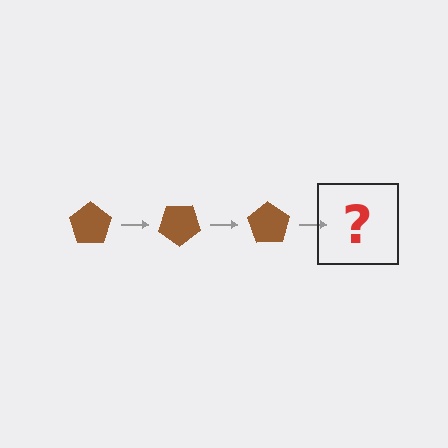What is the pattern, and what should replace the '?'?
The pattern is that the pentagon rotates 35 degrees each step. The '?' should be a brown pentagon rotated 105 degrees.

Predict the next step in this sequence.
The next step is a brown pentagon rotated 105 degrees.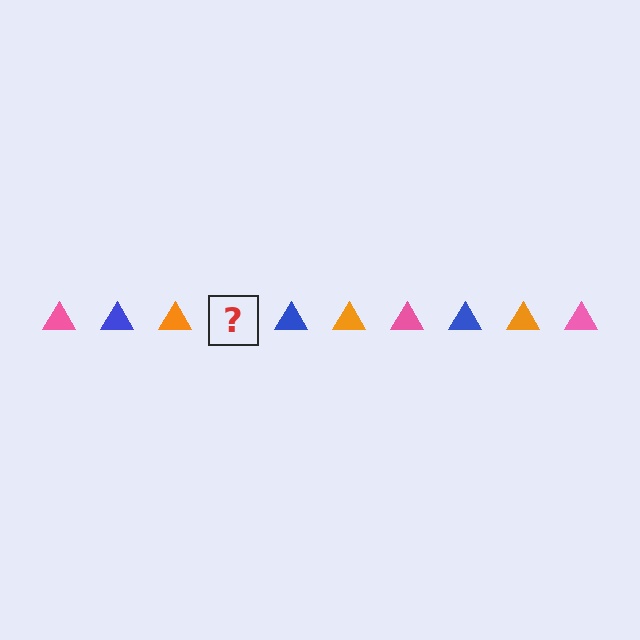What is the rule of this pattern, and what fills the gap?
The rule is that the pattern cycles through pink, blue, orange triangles. The gap should be filled with a pink triangle.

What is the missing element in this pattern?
The missing element is a pink triangle.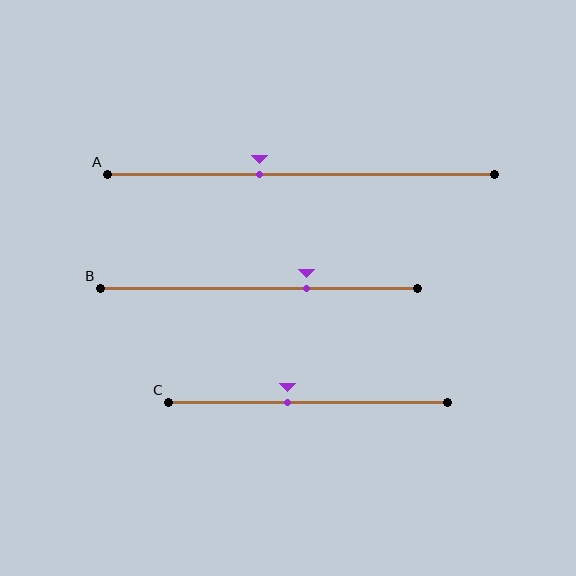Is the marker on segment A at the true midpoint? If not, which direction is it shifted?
No, the marker on segment A is shifted to the left by about 11% of the segment length.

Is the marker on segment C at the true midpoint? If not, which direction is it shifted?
No, the marker on segment C is shifted to the left by about 7% of the segment length.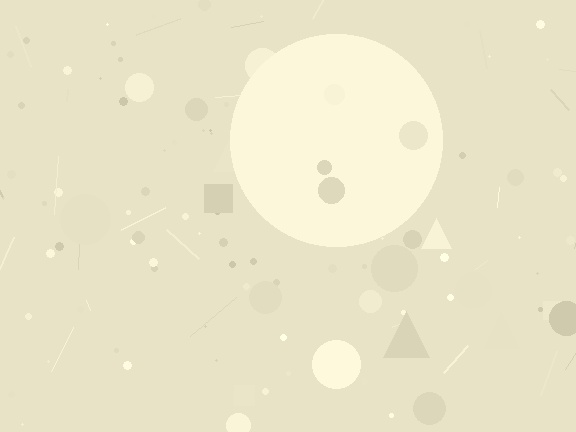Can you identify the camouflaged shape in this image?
The camouflaged shape is a circle.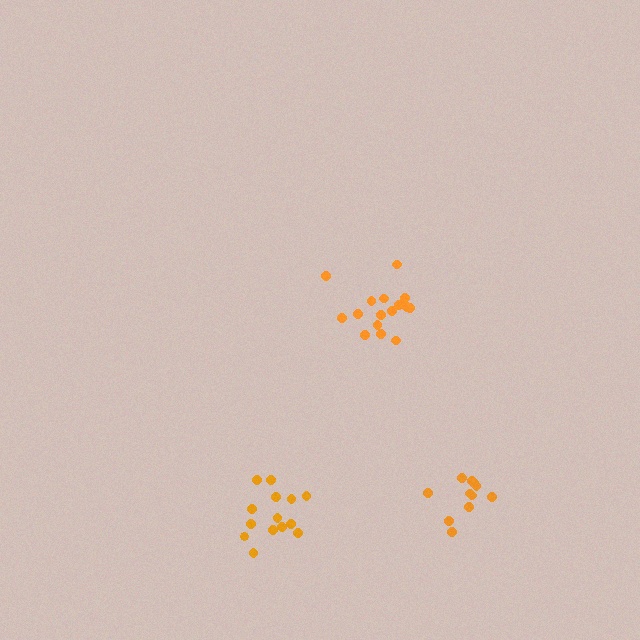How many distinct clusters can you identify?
There are 3 distinct clusters.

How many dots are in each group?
Group 1: 16 dots, Group 2: 11 dots, Group 3: 14 dots (41 total).